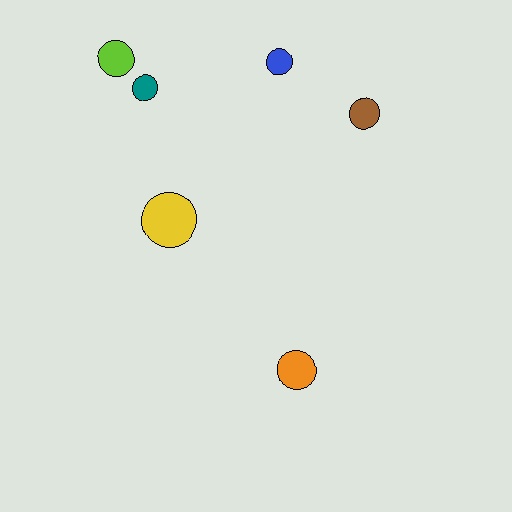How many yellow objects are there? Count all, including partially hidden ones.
There is 1 yellow object.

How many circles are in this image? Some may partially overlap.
There are 6 circles.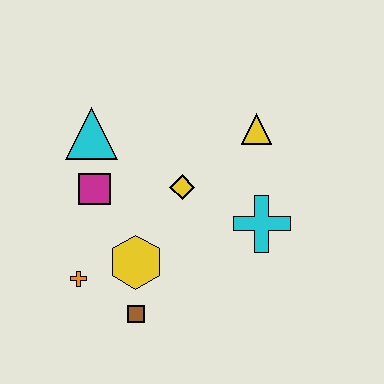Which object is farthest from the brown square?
The yellow triangle is farthest from the brown square.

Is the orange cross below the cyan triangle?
Yes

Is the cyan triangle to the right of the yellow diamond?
No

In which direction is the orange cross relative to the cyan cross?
The orange cross is to the left of the cyan cross.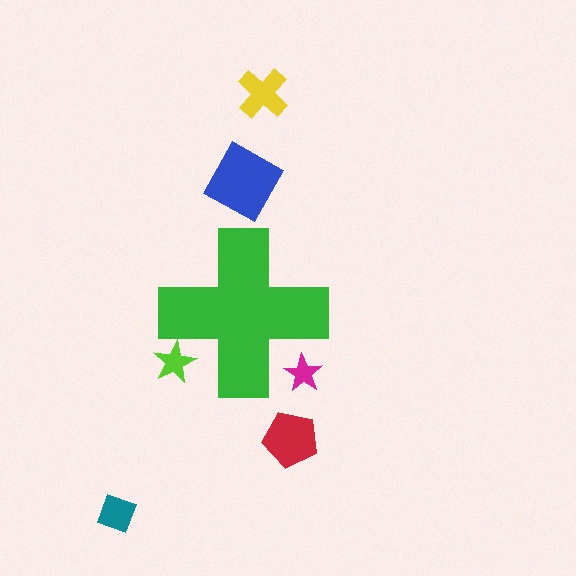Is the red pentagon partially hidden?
No, the red pentagon is fully visible.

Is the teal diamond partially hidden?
No, the teal diamond is fully visible.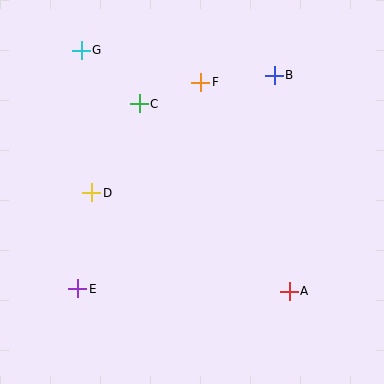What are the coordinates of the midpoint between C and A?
The midpoint between C and A is at (214, 198).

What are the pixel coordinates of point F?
Point F is at (201, 82).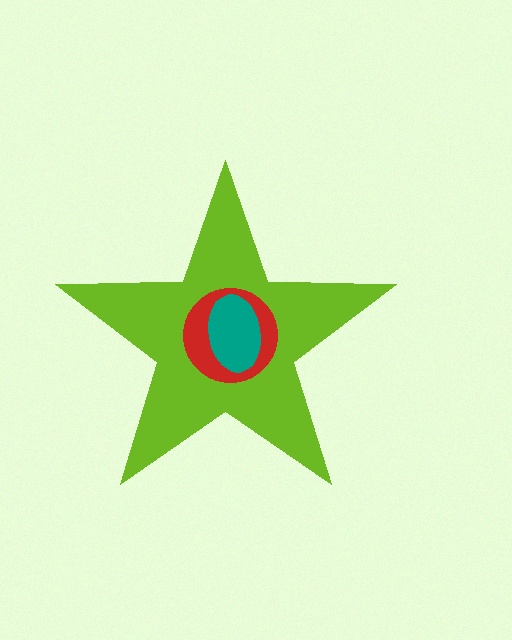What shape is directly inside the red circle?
The teal ellipse.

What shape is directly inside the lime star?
The red circle.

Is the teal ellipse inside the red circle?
Yes.